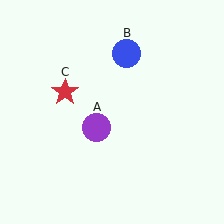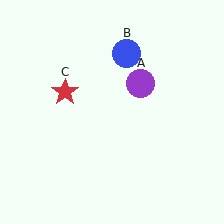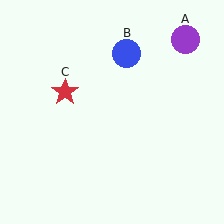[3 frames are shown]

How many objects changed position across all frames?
1 object changed position: purple circle (object A).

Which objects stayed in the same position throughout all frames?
Blue circle (object B) and red star (object C) remained stationary.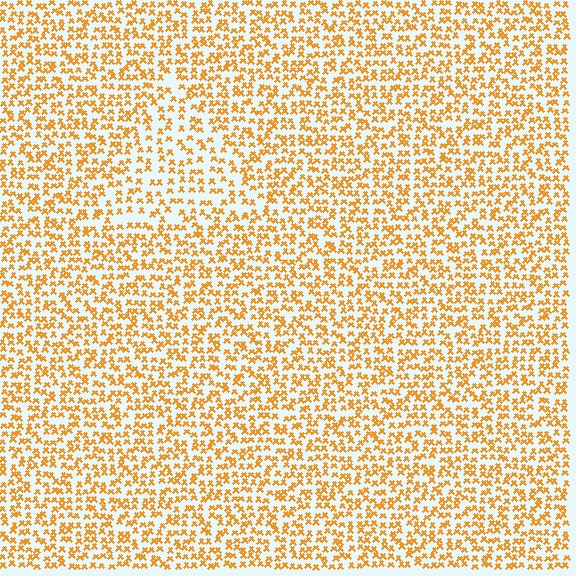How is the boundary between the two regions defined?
The boundary is defined by a change in element density (approximately 1.6x ratio). All elements are the same color, size, and shape.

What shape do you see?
I see a triangle.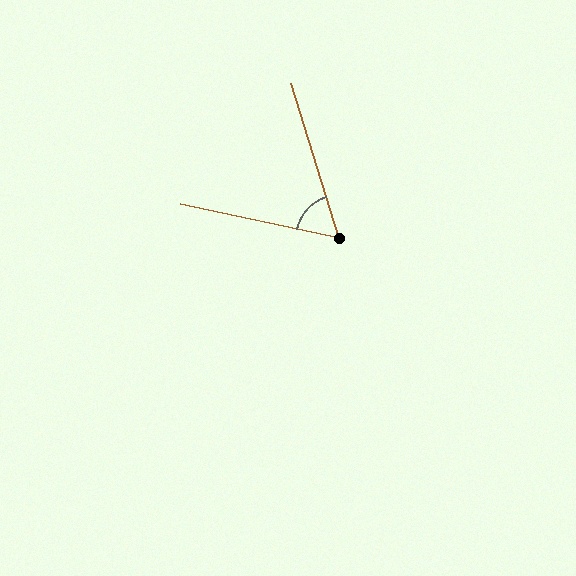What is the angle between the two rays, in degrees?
Approximately 61 degrees.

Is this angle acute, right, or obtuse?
It is acute.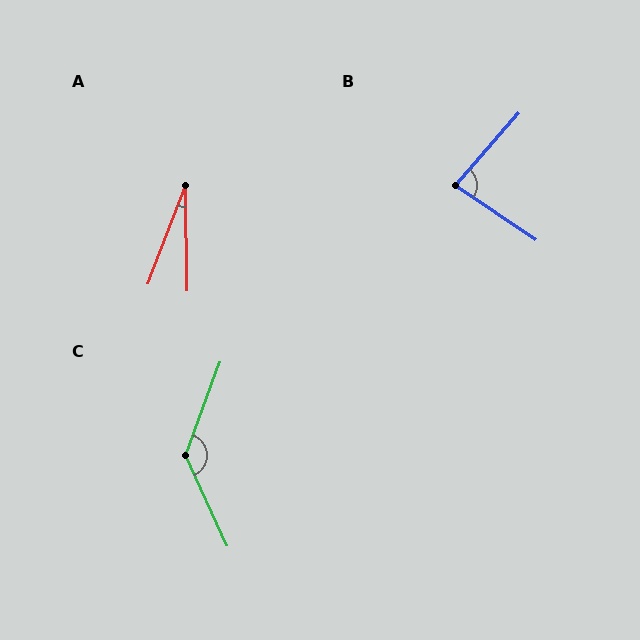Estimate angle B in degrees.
Approximately 83 degrees.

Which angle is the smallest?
A, at approximately 22 degrees.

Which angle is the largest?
C, at approximately 135 degrees.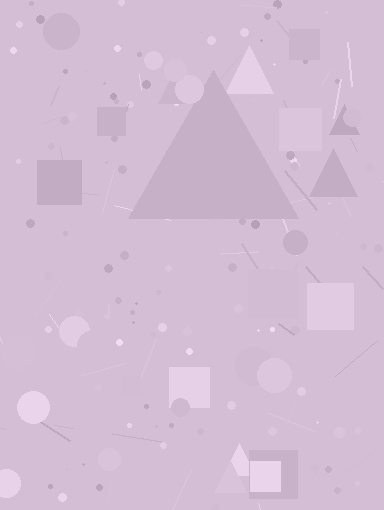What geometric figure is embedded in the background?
A triangle is embedded in the background.